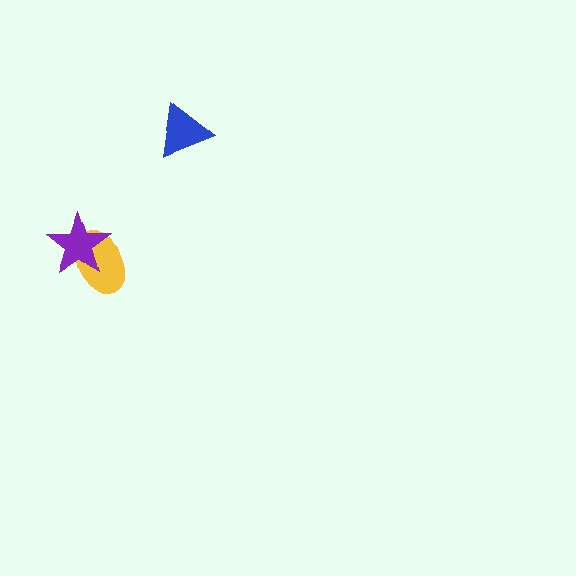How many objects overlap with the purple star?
1 object overlaps with the purple star.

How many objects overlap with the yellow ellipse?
1 object overlaps with the yellow ellipse.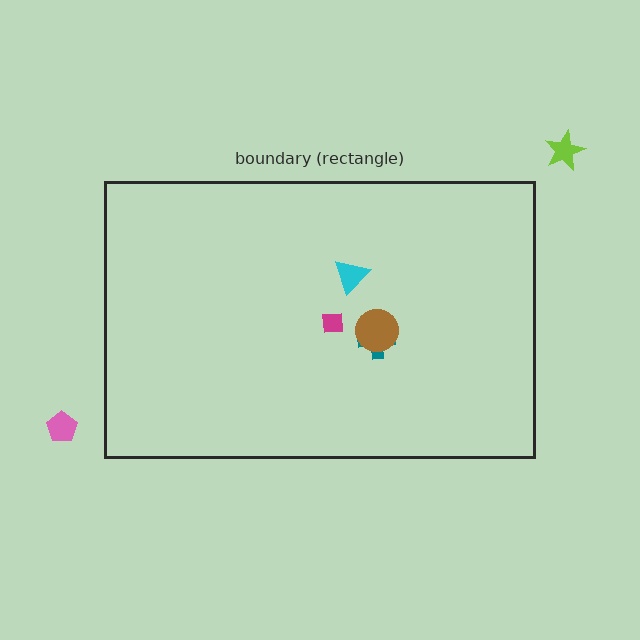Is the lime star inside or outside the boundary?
Outside.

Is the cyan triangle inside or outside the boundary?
Inside.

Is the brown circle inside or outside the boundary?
Inside.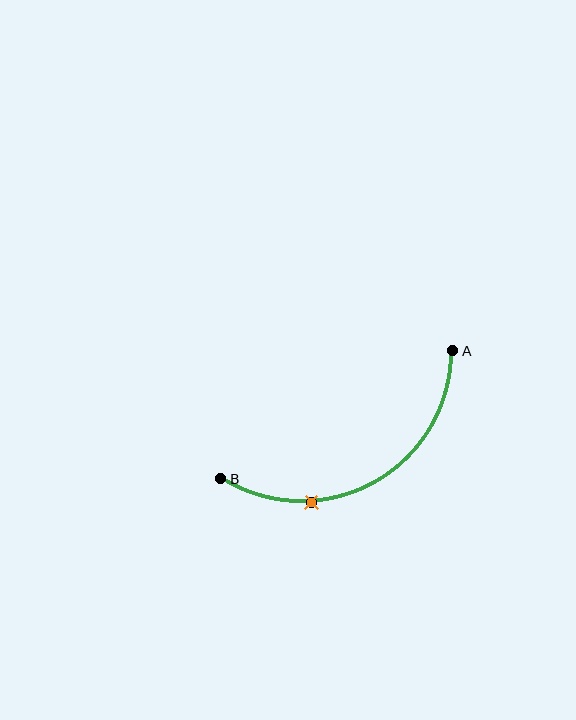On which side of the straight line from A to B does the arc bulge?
The arc bulges below the straight line connecting A and B.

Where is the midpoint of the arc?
The arc midpoint is the point on the curve farthest from the straight line joining A and B. It sits below that line.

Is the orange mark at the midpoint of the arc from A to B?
No. The orange mark lies on the arc but is closer to endpoint B. The arc midpoint would be at the point on the curve equidistant along the arc from both A and B.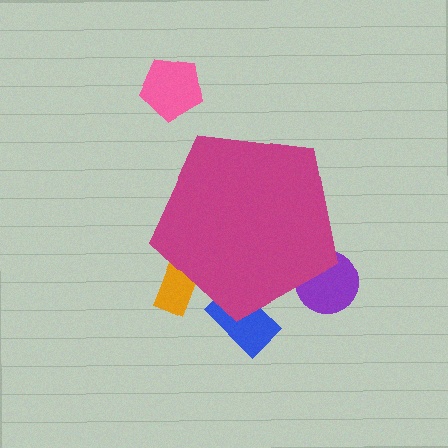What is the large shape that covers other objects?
A magenta pentagon.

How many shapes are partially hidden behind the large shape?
3 shapes are partially hidden.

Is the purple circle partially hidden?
Yes, the purple circle is partially hidden behind the magenta pentagon.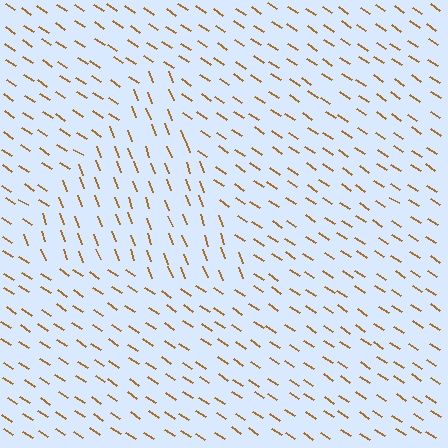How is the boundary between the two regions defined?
The boundary is defined purely by a change in line orientation (approximately 35 degrees difference). All lines are the same color and thickness.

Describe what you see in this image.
The image is filled with small brown line segments. A triangle region in the image has lines oriented differently from the surrounding lines, creating a visible texture boundary.